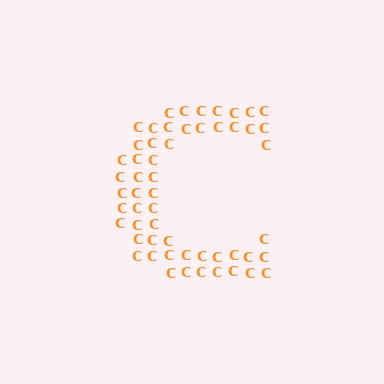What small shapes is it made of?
It is made of small letter C's.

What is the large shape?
The large shape is the letter C.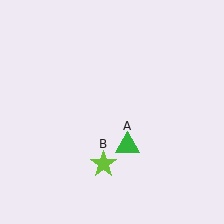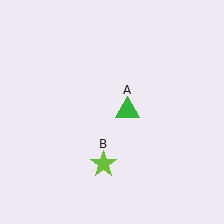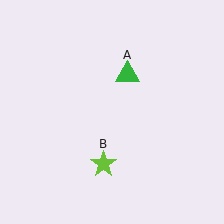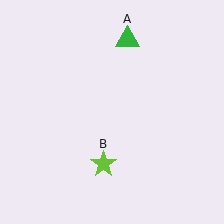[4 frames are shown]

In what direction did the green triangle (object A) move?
The green triangle (object A) moved up.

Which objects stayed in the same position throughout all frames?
Lime star (object B) remained stationary.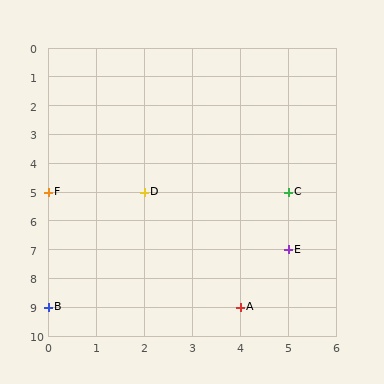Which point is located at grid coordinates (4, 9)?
Point A is at (4, 9).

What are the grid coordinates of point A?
Point A is at grid coordinates (4, 9).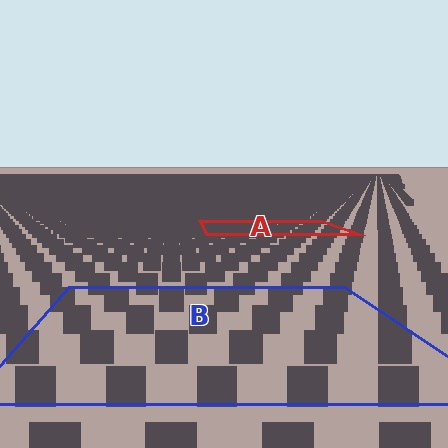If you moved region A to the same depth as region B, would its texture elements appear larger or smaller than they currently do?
They would appear larger. At a closer depth, the same texture elements are projected at a bigger on-screen size.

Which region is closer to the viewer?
Region B is closer. The texture elements there are larger and more spread out.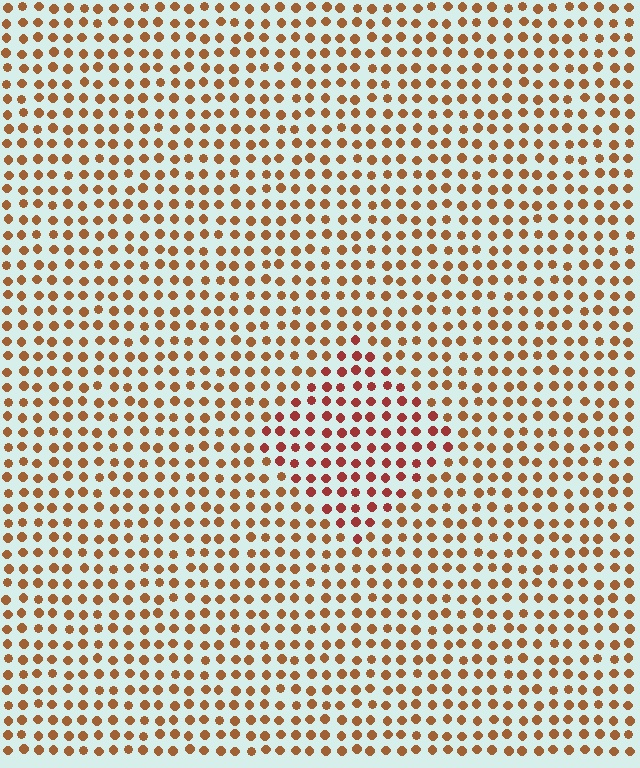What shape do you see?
I see a diamond.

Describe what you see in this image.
The image is filled with small brown elements in a uniform arrangement. A diamond-shaped region is visible where the elements are tinted to a slightly different hue, forming a subtle color boundary.